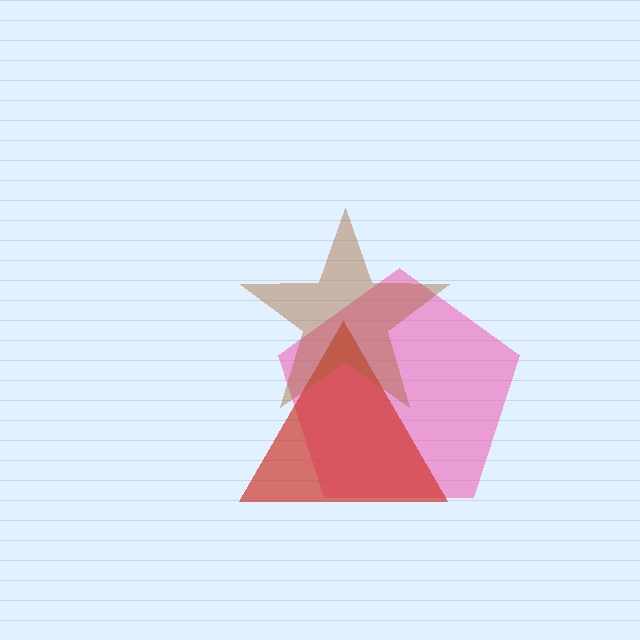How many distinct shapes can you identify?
There are 3 distinct shapes: a pink pentagon, a red triangle, a brown star.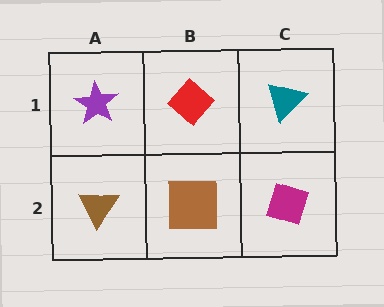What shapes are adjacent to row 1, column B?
A brown square (row 2, column B), a purple star (row 1, column A), a teal triangle (row 1, column C).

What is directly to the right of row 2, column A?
A brown square.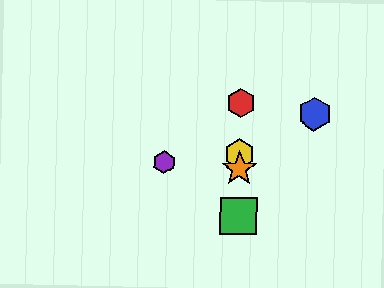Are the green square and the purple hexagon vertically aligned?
No, the green square is at x≈238 and the purple hexagon is at x≈164.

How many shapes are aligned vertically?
4 shapes (the red hexagon, the green square, the yellow hexagon, the orange star) are aligned vertically.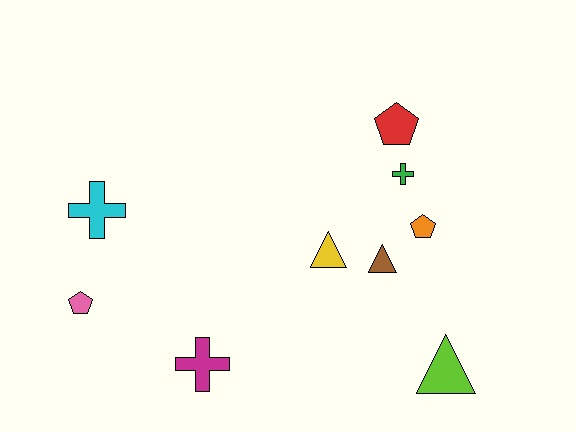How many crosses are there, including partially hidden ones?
There are 3 crosses.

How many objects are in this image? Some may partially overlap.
There are 9 objects.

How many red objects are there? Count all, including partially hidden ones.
There is 1 red object.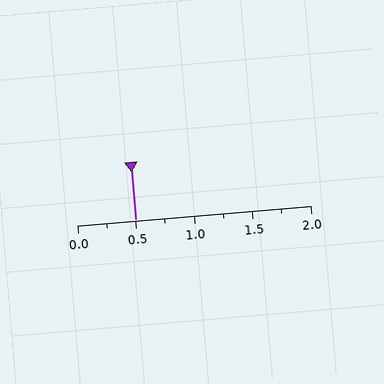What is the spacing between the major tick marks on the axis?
The major ticks are spaced 0.5 apart.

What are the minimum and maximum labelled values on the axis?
The axis runs from 0.0 to 2.0.